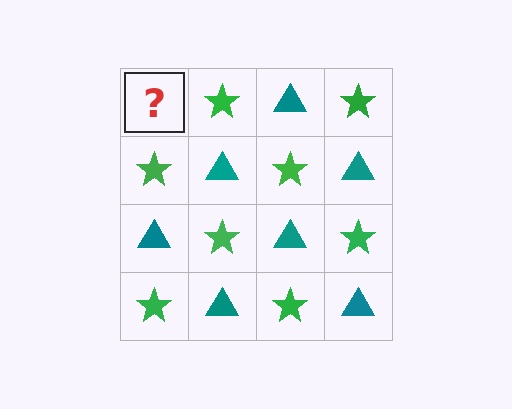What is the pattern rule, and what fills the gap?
The rule is that it alternates teal triangle and green star in a checkerboard pattern. The gap should be filled with a teal triangle.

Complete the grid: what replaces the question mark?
The question mark should be replaced with a teal triangle.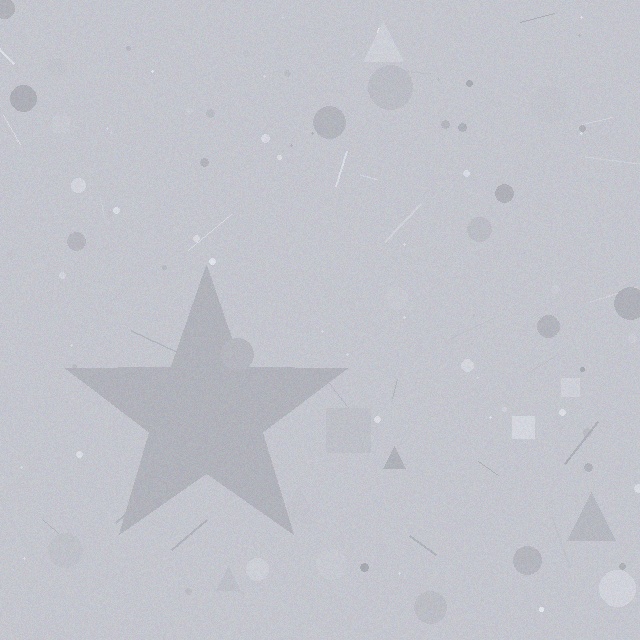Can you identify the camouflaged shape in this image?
The camouflaged shape is a star.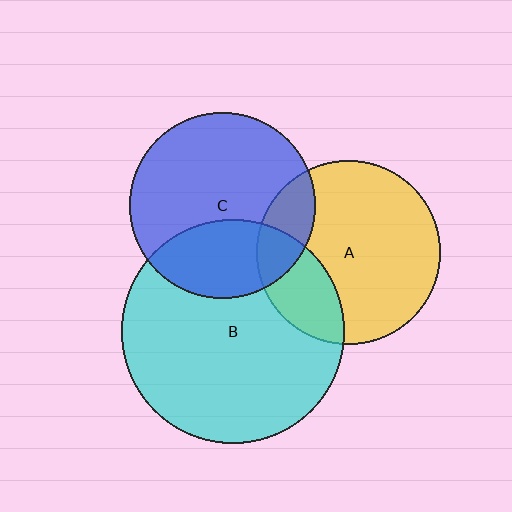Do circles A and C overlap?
Yes.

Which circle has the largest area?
Circle B (cyan).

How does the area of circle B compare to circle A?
Approximately 1.5 times.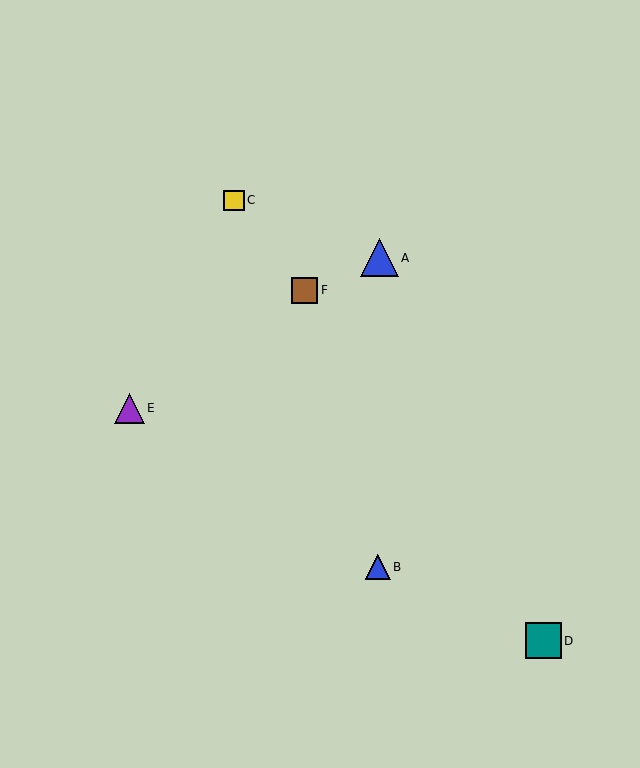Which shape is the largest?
The blue triangle (labeled A) is the largest.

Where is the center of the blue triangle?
The center of the blue triangle is at (378, 567).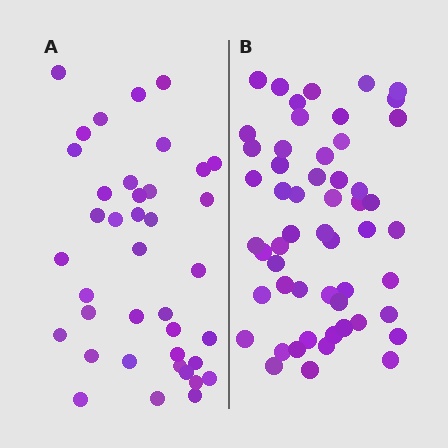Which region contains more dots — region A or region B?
Region B (the right region) has more dots.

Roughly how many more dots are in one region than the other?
Region B has approximately 15 more dots than region A.